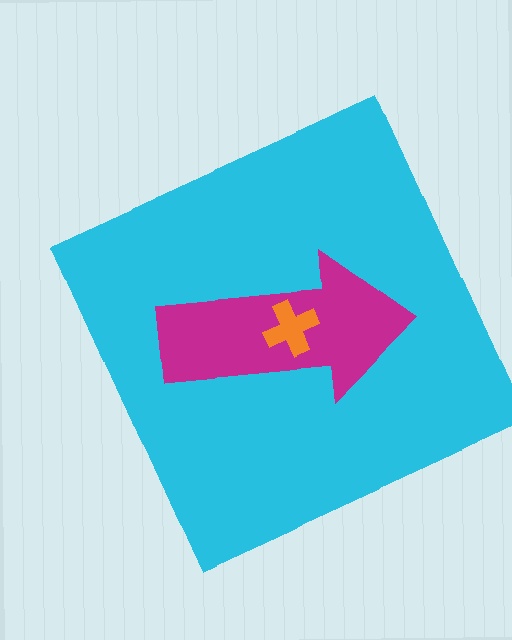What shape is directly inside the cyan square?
The magenta arrow.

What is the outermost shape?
The cyan square.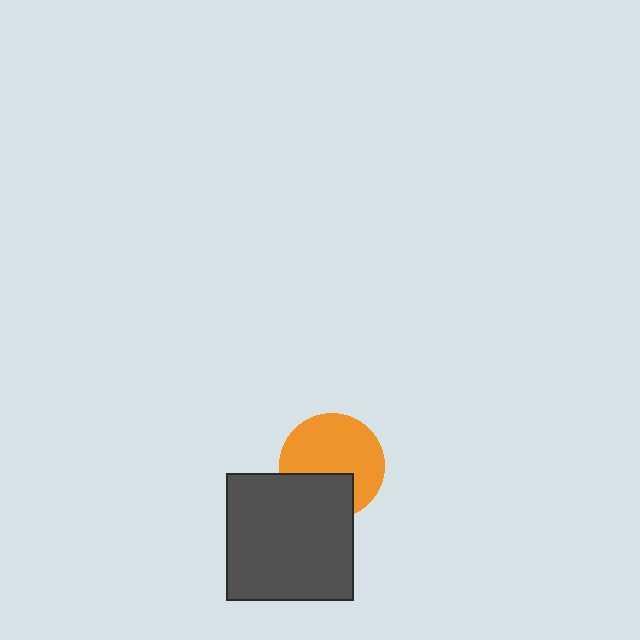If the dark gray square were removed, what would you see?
You would see the complete orange circle.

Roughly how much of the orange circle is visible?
Most of it is visible (roughly 69%).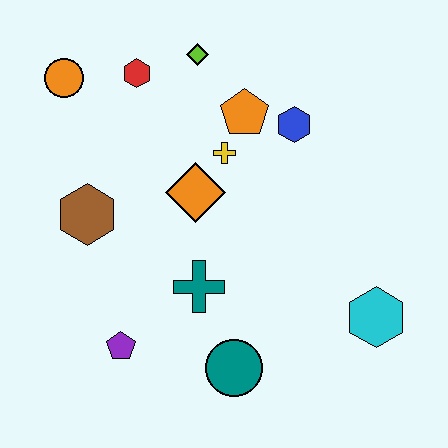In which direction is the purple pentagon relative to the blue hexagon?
The purple pentagon is below the blue hexagon.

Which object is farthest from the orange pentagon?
The purple pentagon is farthest from the orange pentagon.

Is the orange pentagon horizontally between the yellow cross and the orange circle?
No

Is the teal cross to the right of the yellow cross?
No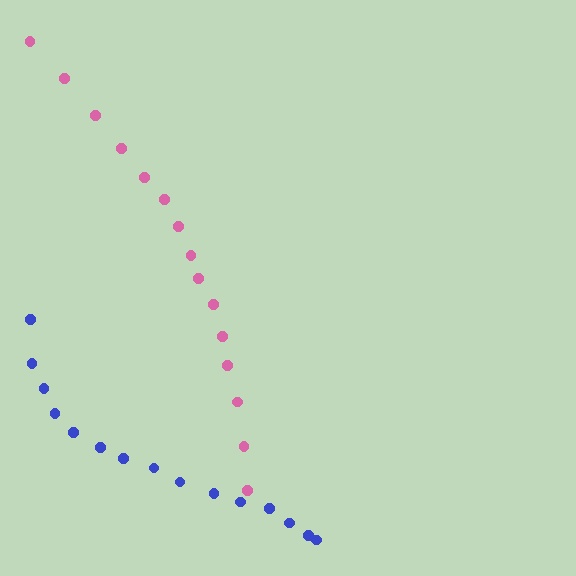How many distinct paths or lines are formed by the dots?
There are 2 distinct paths.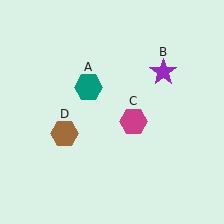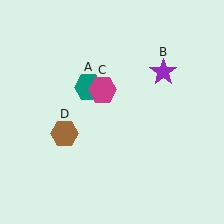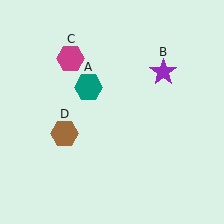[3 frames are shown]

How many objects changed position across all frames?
1 object changed position: magenta hexagon (object C).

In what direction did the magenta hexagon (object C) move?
The magenta hexagon (object C) moved up and to the left.